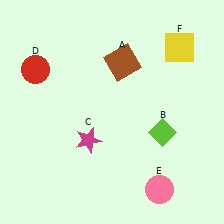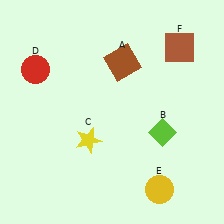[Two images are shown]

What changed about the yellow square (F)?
In Image 1, F is yellow. In Image 2, it changed to brown.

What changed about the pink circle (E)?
In Image 1, E is pink. In Image 2, it changed to yellow.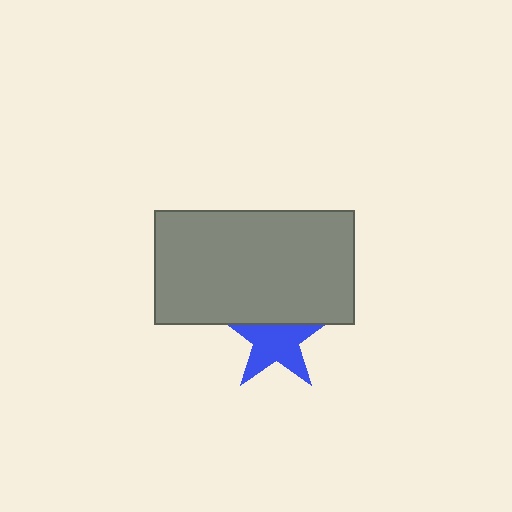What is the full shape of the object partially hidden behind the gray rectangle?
The partially hidden object is a blue star.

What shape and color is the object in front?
The object in front is a gray rectangle.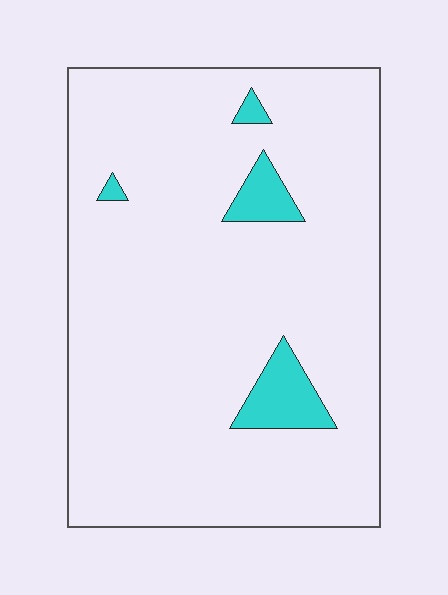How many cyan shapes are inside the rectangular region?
4.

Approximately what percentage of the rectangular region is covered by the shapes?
Approximately 5%.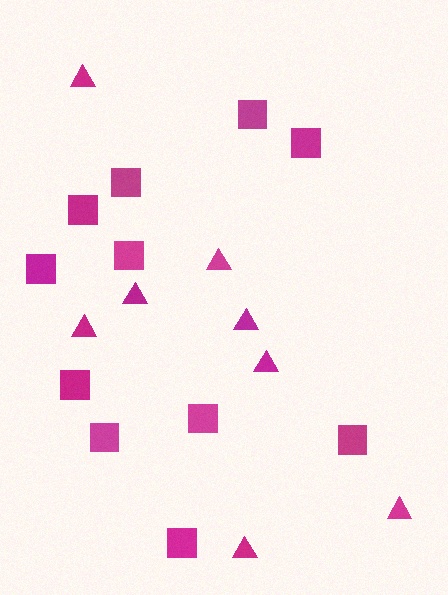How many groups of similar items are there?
There are 2 groups: one group of triangles (8) and one group of squares (11).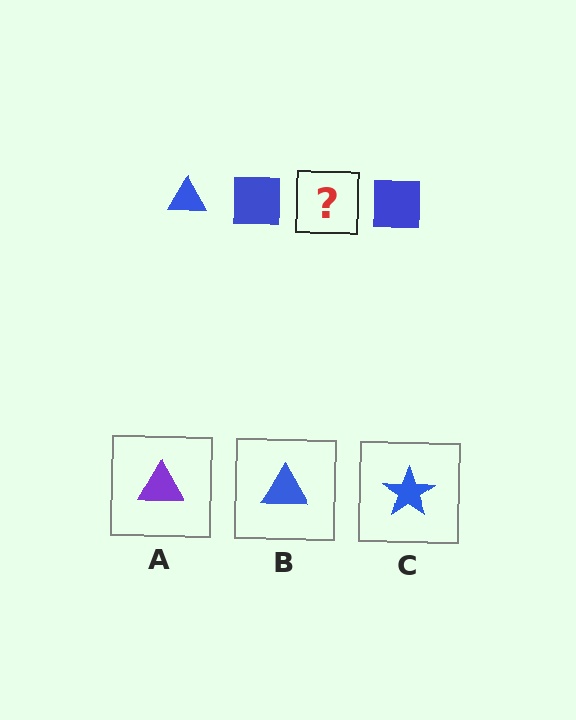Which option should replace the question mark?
Option B.